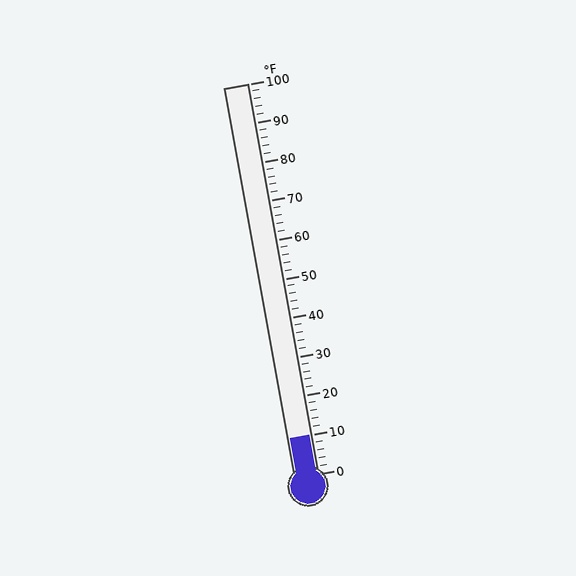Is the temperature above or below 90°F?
The temperature is below 90°F.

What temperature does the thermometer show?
The thermometer shows approximately 10°F.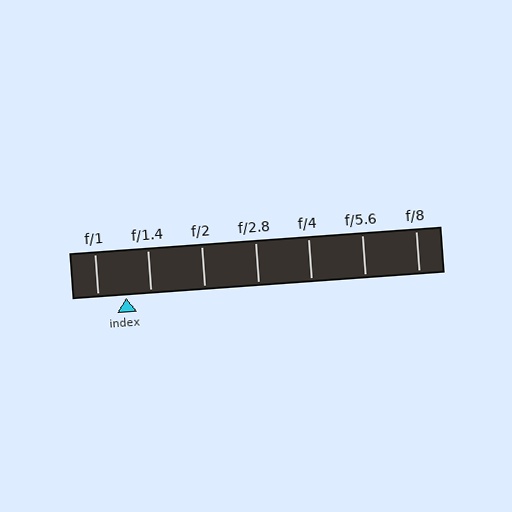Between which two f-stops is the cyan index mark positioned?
The index mark is between f/1 and f/1.4.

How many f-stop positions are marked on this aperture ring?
There are 7 f-stop positions marked.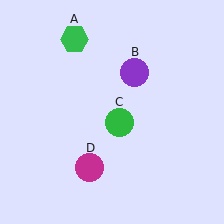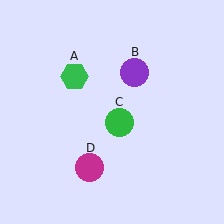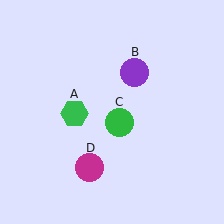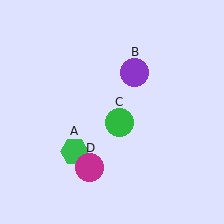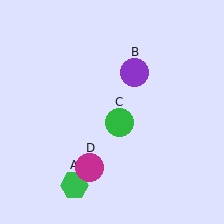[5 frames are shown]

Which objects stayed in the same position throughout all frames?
Purple circle (object B) and green circle (object C) and magenta circle (object D) remained stationary.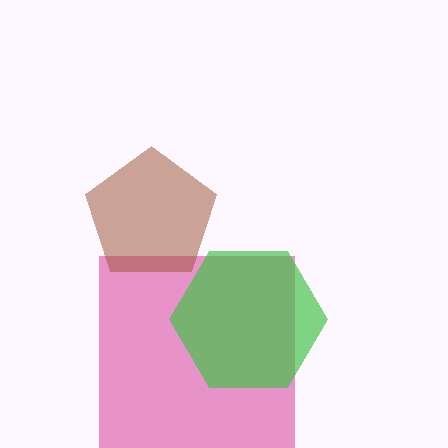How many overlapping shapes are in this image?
There are 3 overlapping shapes in the image.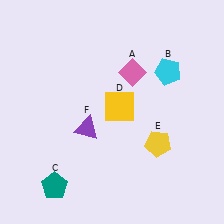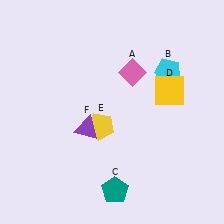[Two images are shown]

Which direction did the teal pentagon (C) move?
The teal pentagon (C) moved right.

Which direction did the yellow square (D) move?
The yellow square (D) moved right.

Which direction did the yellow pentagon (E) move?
The yellow pentagon (E) moved left.